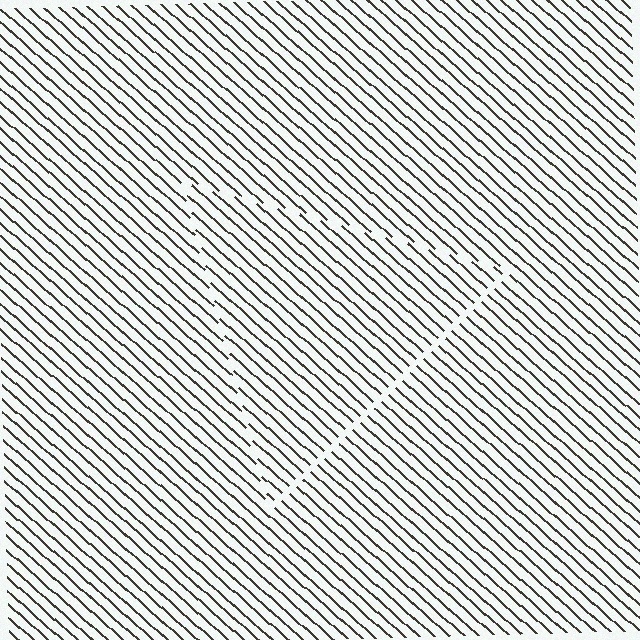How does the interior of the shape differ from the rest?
The interior of the shape contains the same grating, shifted by half a period — the contour is defined by the phase discontinuity where line-ends from the inner and outer gratings abut.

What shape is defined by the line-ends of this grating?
An illusory triangle. The interior of the shape contains the same grating, shifted by half a period — the contour is defined by the phase discontinuity where line-ends from the inner and outer gratings abut.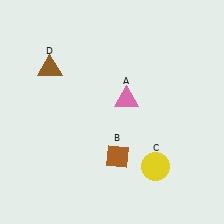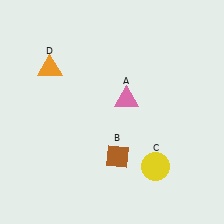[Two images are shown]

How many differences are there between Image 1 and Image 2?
There is 1 difference between the two images.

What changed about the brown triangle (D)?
In Image 1, D is brown. In Image 2, it changed to orange.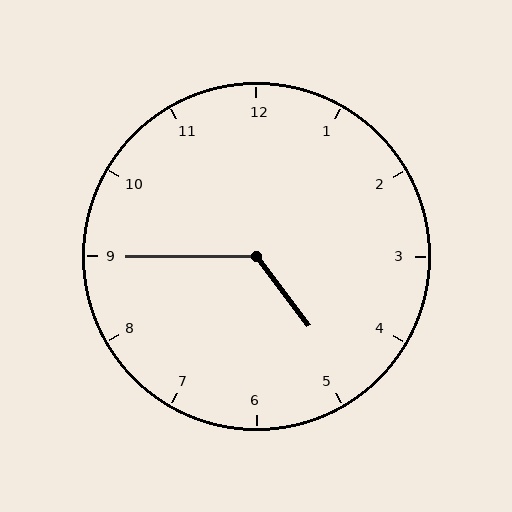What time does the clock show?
4:45.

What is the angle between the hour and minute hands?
Approximately 128 degrees.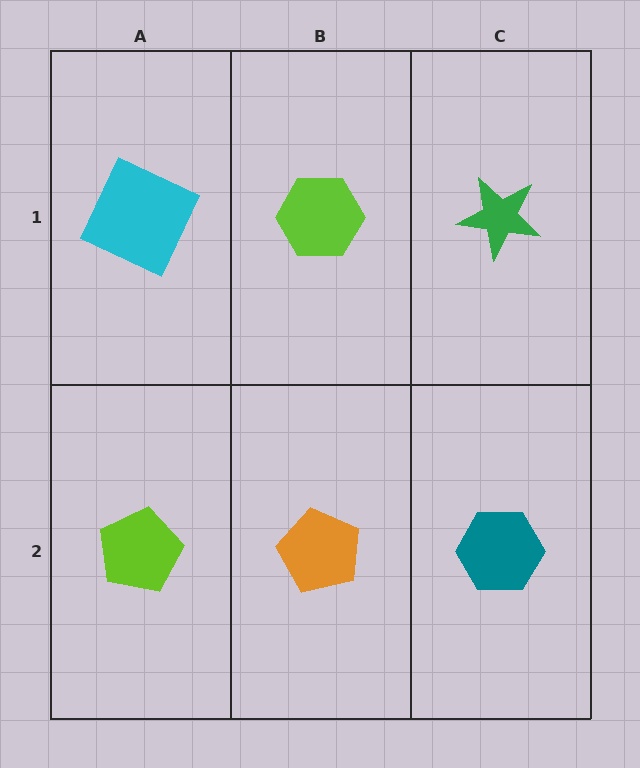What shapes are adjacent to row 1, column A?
A lime pentagon (row 2, column A), a lime hexagon (row 1, column B).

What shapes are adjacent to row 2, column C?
A green star (row 1, column C), an orange pentagon (row 2, column B).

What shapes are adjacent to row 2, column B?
A lime hexagon (row 1, column B), a lime pentagon (row 2, column A), a teal hexagon (row 2, column C).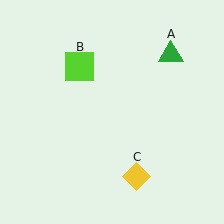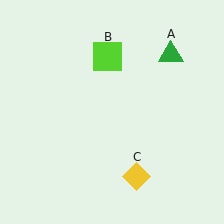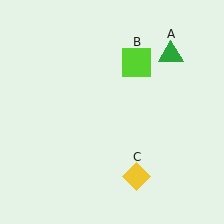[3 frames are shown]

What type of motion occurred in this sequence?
The lime square (object B) rotated clockwise around the center of the scene.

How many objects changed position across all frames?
1 object changed position: lime square (object B).